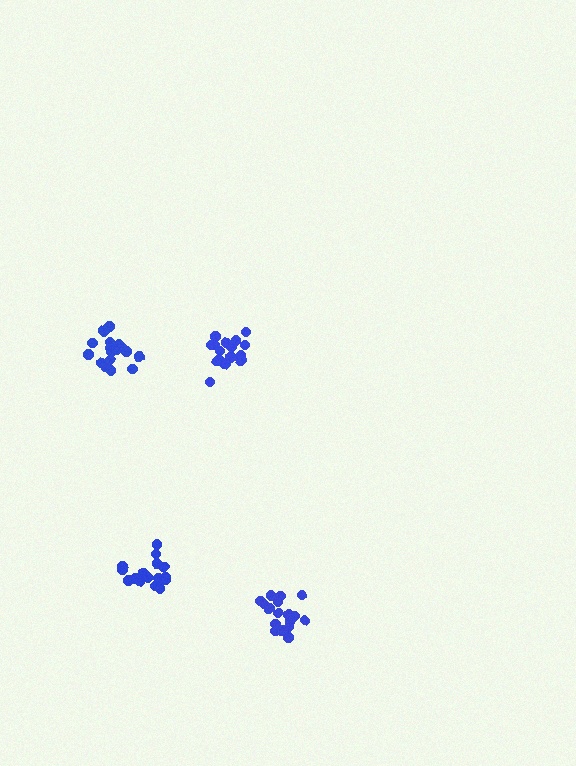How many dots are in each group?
Group 1: 20 dots, Group 2: 18 dots, Group 3: 17 dots, Group 4: 20 dots (75 total).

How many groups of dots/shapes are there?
There are 4 groups.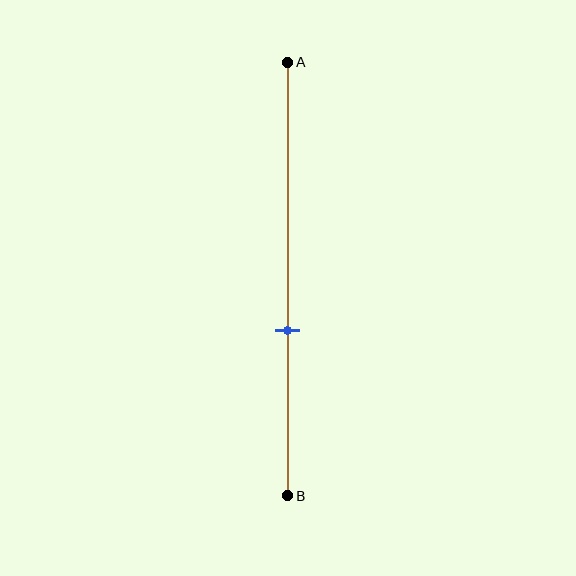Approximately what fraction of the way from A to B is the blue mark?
The blue mark is approximately 60% of the way from A to B.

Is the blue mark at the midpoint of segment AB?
No, the mark is at about 60% from A, not at the 50% midpoint.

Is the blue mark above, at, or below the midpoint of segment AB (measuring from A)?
The blue mark is below the midpoint of segment AB.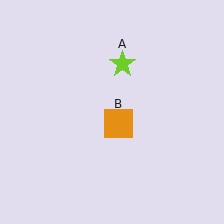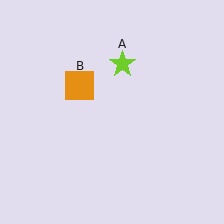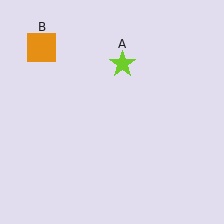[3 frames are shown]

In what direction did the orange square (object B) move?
The orange square (object B) moved up and to the left.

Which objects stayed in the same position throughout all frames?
Lime star (object A) remained stationary.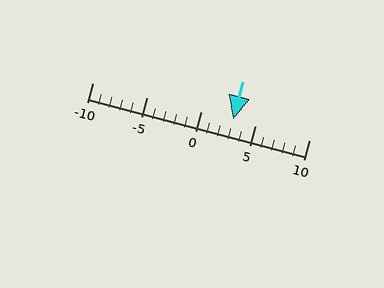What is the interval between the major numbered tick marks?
The major tick marks are spaced 5 units apart.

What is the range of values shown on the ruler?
The ruler shows values from -10 to 10.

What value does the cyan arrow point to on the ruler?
The cyan arrow points to approximately 3.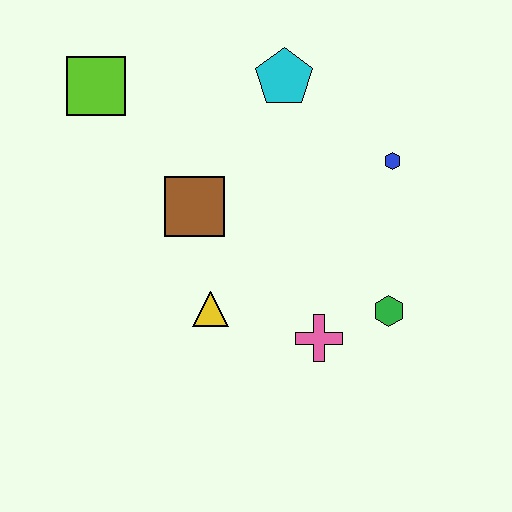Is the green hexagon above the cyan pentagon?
No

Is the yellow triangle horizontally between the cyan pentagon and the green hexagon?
No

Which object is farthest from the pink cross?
The lime square is farthest from the pink cross.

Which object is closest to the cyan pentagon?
The blue hexagon is closest to the cyan pentagon.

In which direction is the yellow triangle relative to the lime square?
The yellow triangle is below the lime square.